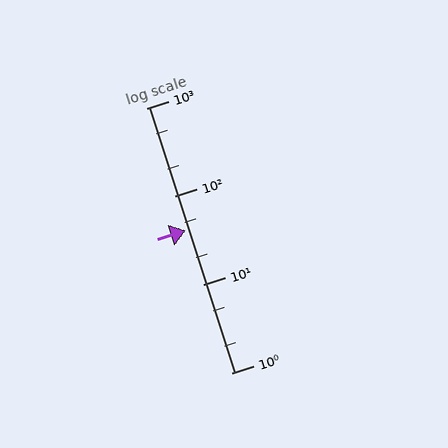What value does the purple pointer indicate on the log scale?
The pointer indicates approximately 41.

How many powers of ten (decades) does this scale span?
The scale spans 3 decades, from 1 to 1000.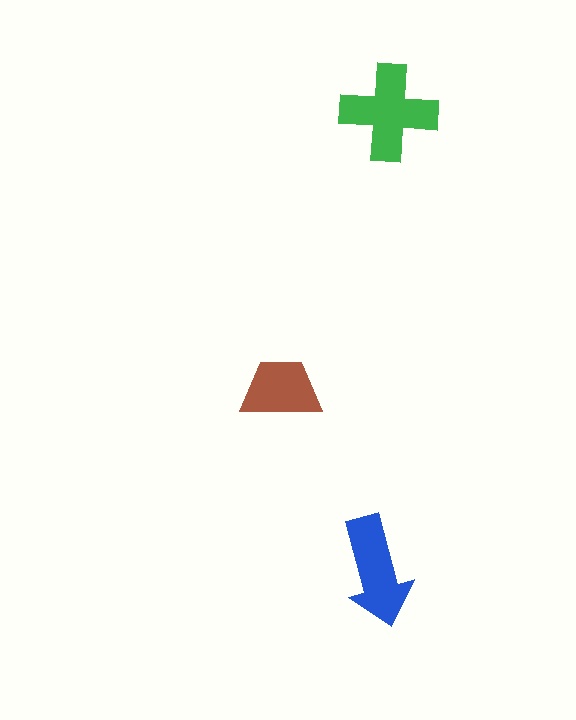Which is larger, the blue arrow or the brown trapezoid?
The blue arrow.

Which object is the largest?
The green cross.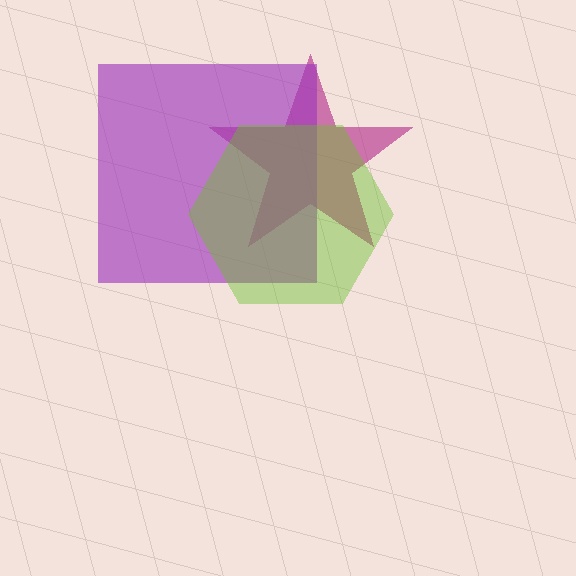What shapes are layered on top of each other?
The layered shapes are: a magenta star, a purple square, a lime hexagon.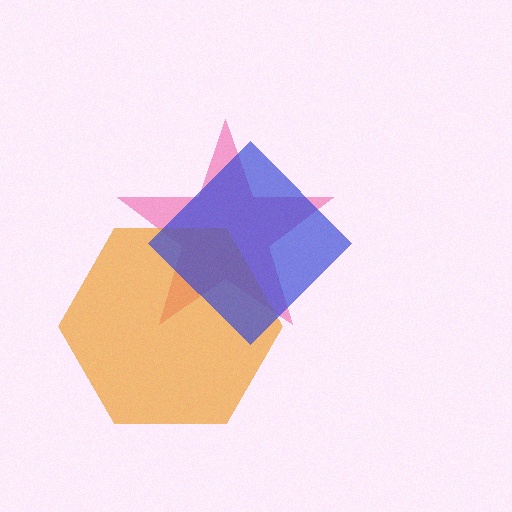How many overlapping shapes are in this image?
There are 3 overlapping shapes in the image.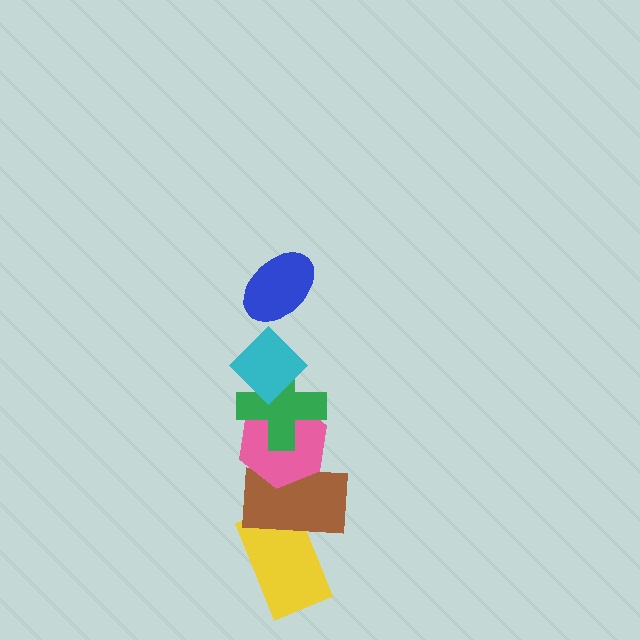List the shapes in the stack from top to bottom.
From top to bottom: the blue ellipse, the cyan diamond, the green cross, the pink hexagon, the brown rectangle, the yellow rectangle.